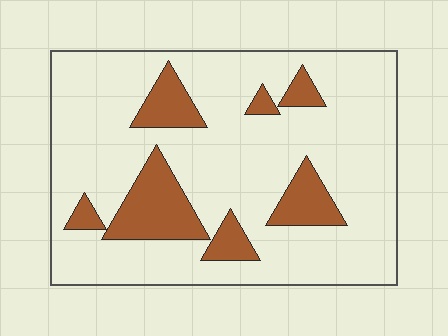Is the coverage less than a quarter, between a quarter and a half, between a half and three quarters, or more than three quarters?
Less than a quarter.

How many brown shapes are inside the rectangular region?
7.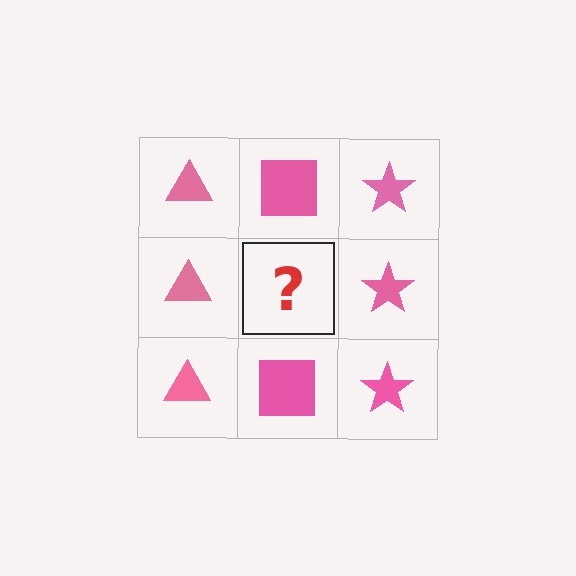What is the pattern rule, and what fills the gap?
The rule is that each column has a consistent shape. The gap should be filled with a pink square.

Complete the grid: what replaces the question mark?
The question mark should be replaced with a pink square.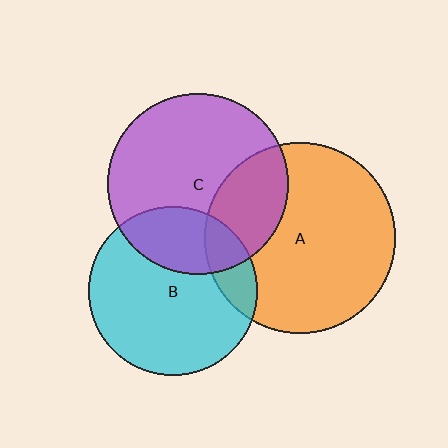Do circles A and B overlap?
Yes.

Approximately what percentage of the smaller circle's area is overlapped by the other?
Approximately 15%.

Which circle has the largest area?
Circle A (orange).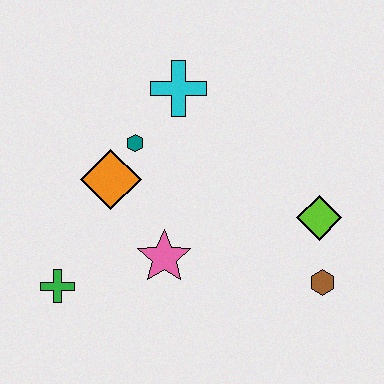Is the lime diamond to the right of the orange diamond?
Yes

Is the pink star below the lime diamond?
Yes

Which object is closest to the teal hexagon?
The orange diamond is closest to the teal hexagon.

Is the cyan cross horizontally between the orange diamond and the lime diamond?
Yes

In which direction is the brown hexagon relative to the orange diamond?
The brown hexagon is to the right of the orange diamond.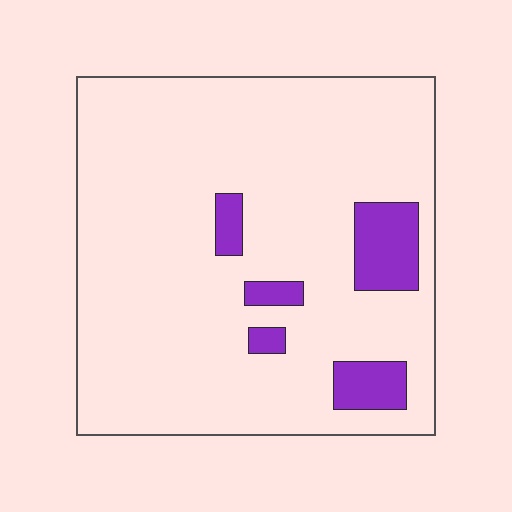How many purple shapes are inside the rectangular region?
5.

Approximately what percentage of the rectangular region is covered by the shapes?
Approximately 10%.